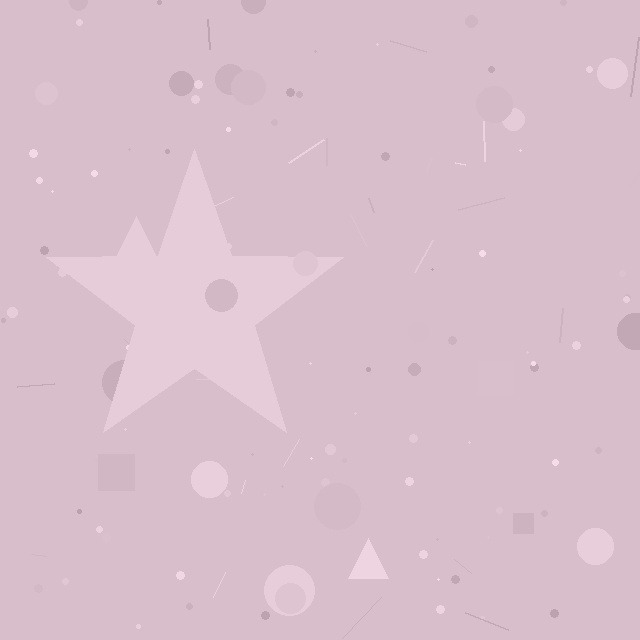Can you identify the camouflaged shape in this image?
The camouflaged shape is a star.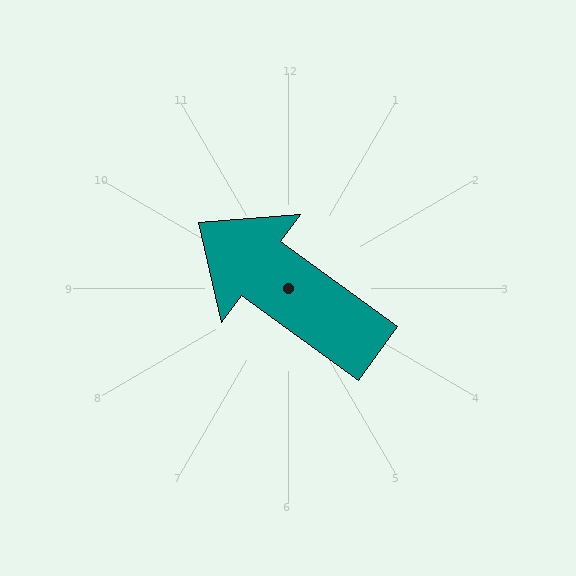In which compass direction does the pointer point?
Northwest.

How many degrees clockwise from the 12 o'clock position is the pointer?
Approximately 306 degrees.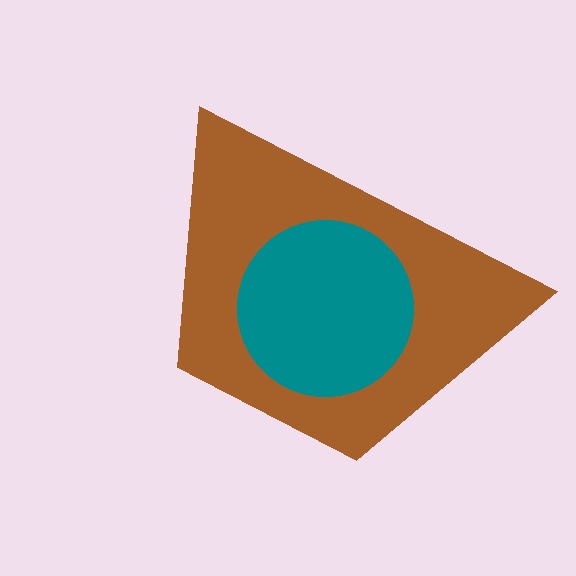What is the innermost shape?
The teal circle.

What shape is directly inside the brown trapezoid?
The teal circle.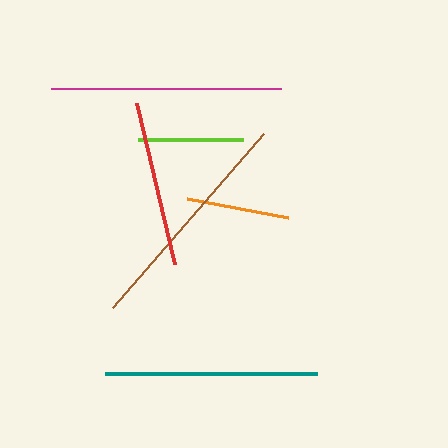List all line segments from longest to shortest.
From longest to shortest: magenta, brown, teal, red, lime, orange.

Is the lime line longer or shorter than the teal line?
The teal line is longer than the lime line.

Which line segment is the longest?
The magenta line is the longest at approximately 230 pixels.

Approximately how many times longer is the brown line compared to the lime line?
The brown line is approximately 2.2 times the length of the lime line.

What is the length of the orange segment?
The orange segment is approximately 103 pixels long.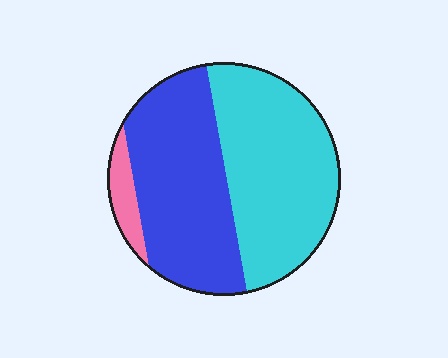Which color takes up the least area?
Pink, at roughly 5%.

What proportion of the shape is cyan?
Cyan takes up about one half (1/2) of the shape.